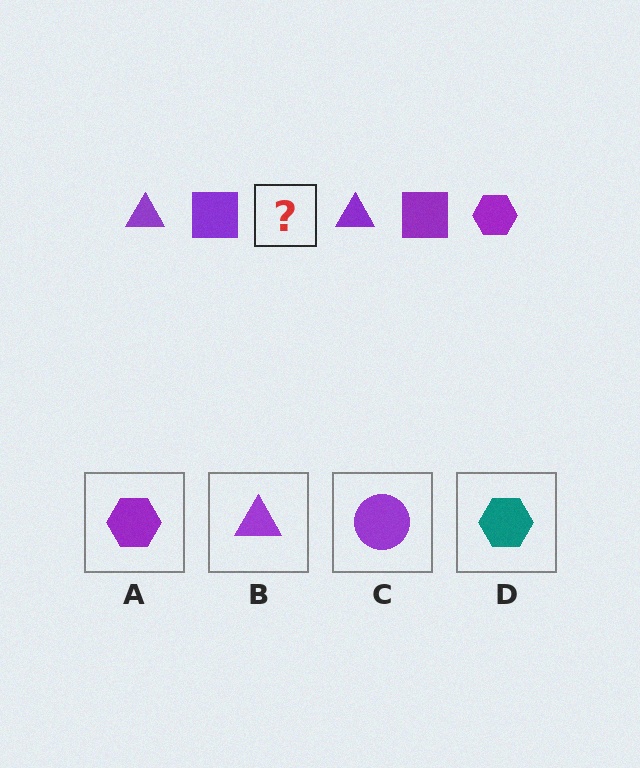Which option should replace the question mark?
Option A.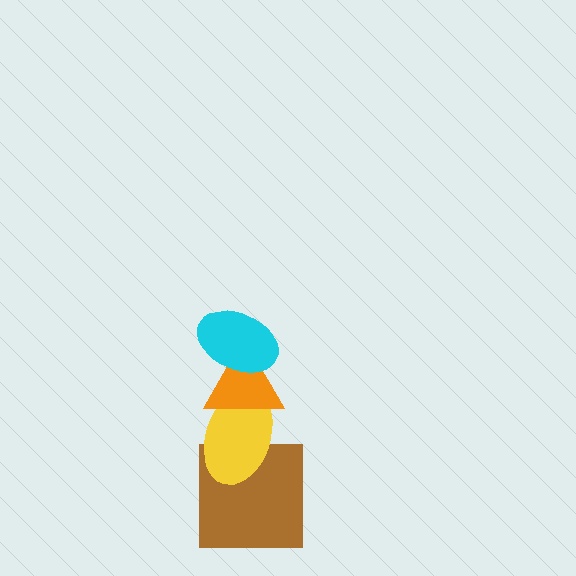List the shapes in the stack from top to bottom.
From top to bottom: the cyan ellipse, the orange triangle, the yellow ellipse, the brown square.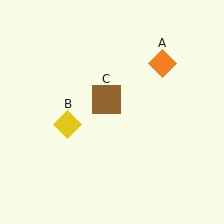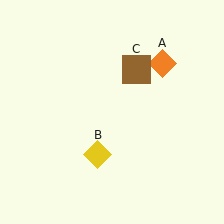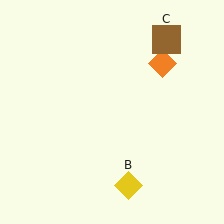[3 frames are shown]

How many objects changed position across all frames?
2 objects changed position: yellow diamond (object B), brown square (object C).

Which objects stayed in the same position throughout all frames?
Orange diamond (object A) remained stationary.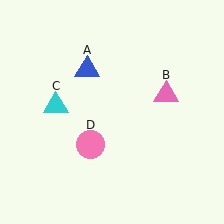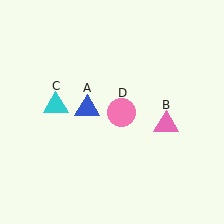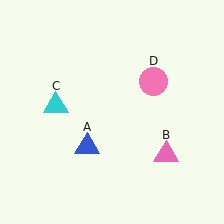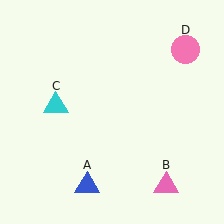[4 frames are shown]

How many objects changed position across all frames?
3 objects changed position: blue triangle (object A), pink triangle (object B), pink circle (object D).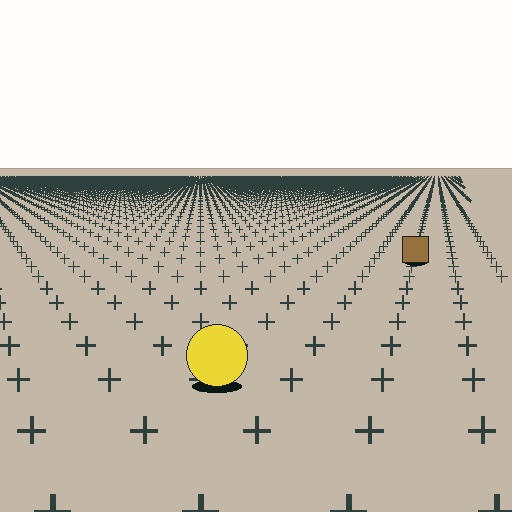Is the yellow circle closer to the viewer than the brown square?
Yes. The yellow circle is closer — you can tell from the texture gradient: the ground texture is coarser near it.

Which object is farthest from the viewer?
The brown square is farthest from the viewer. It appears smaller and the ground texture around it is denser.